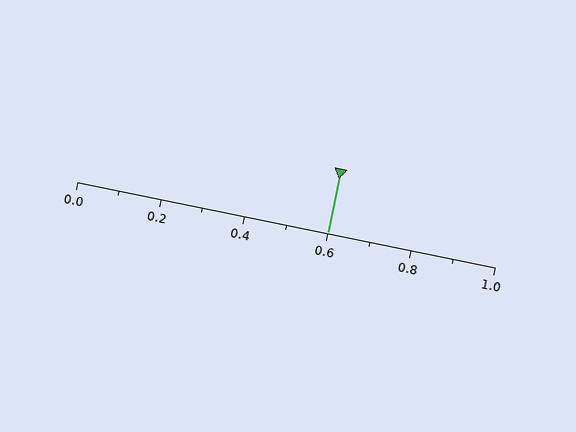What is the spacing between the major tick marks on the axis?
The major ticks are spaced 0.2 apart.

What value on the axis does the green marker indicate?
The marker indicates approximately 0.6.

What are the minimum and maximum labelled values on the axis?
The axis runs from 0.0 to 1.0.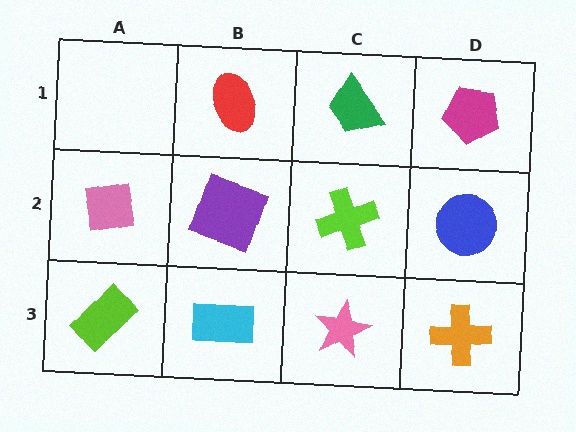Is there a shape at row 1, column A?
No, that cell is empty.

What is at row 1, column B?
A red ellipse.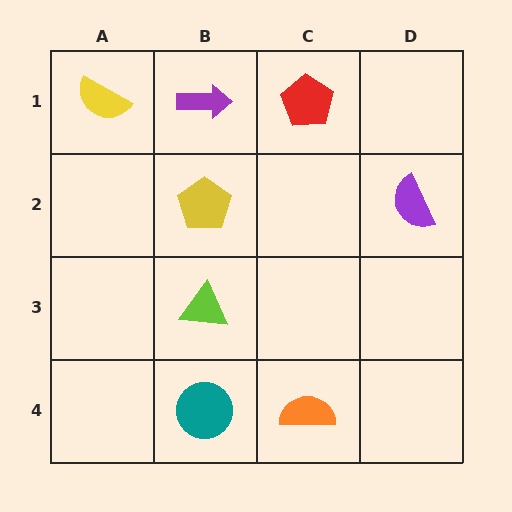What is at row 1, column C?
A red pentagon.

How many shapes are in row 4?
2 shapes.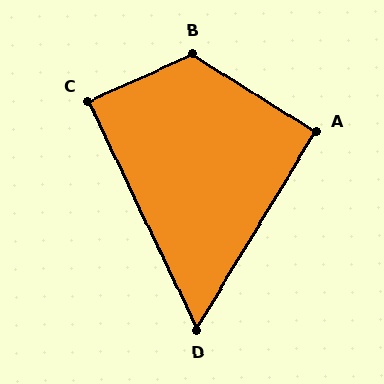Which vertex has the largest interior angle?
B, at approximately 123 degrees.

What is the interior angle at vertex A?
Approximately 91 degrees (approximately right).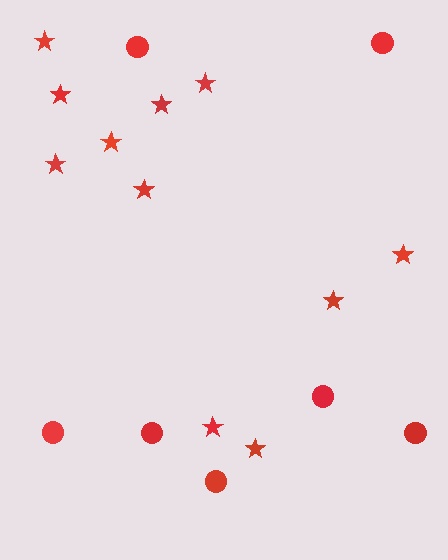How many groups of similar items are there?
There are 2 groups: one group of circles (7) and one group of stars (11).